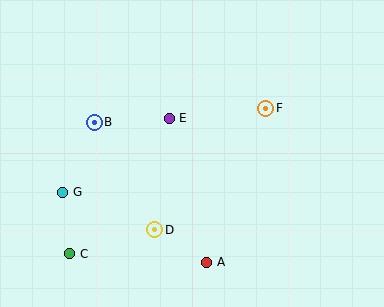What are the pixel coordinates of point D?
Point D is at (155, 230).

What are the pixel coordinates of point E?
Point E is at (169, 118).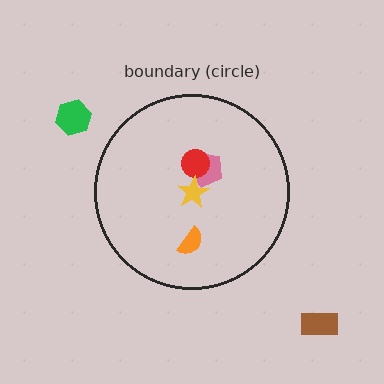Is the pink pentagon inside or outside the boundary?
Inside.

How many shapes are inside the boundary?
4 inside, 2 outside.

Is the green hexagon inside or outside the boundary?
Outside.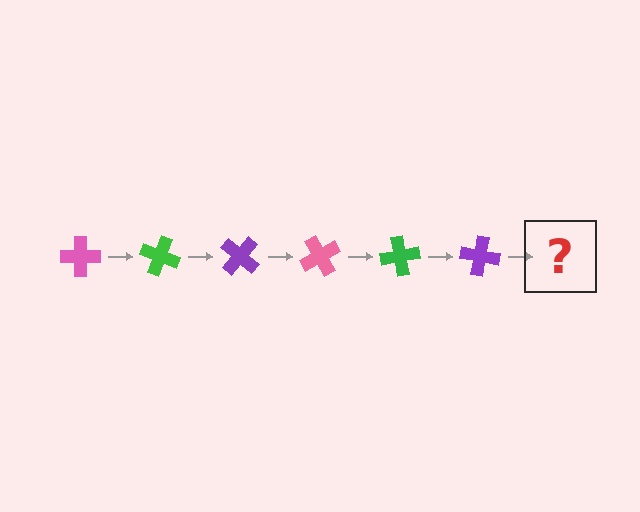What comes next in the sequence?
The next element should be a pink cross, rotated 120 degrees from the start.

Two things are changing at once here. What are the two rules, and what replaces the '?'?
The two rules are that it rotates 20 degrees each step and the color cycles through pink, green, and purple. The '?' should be a pink cross, rotated 120 degrees from the start.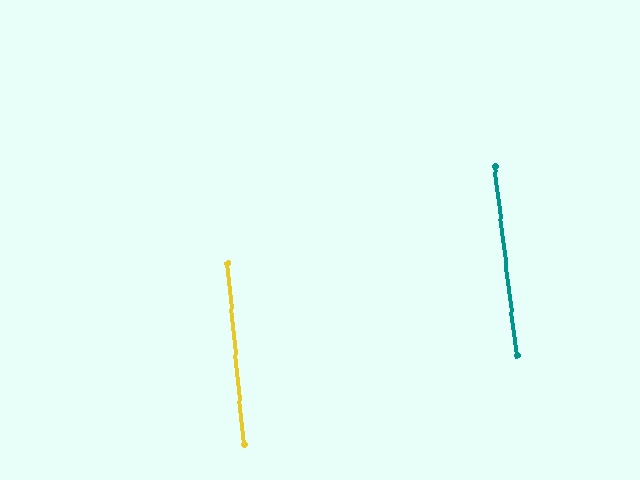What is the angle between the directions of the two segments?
Approximately 2 degrees.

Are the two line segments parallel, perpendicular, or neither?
Parallel — their directions differ by only 1.5°.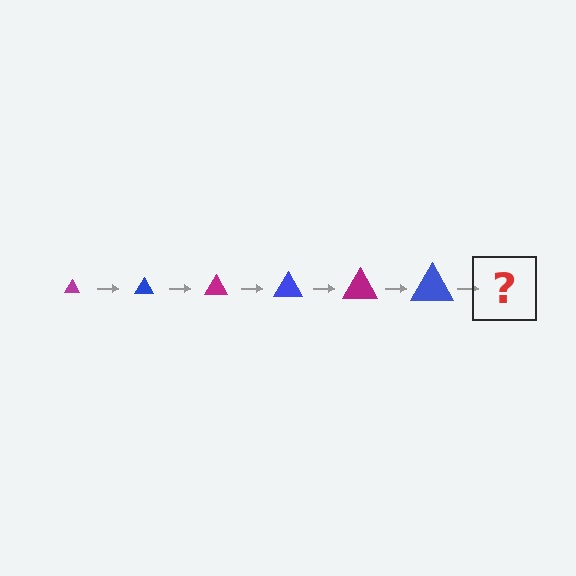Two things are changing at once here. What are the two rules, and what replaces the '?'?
The two rules are that the triangle grows larger each step and the color cycles through magenta and blue. The '?' should be a magenta triangle, larger than the previous one.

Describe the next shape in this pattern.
It should be a magenta triangle, larger than the previous one.